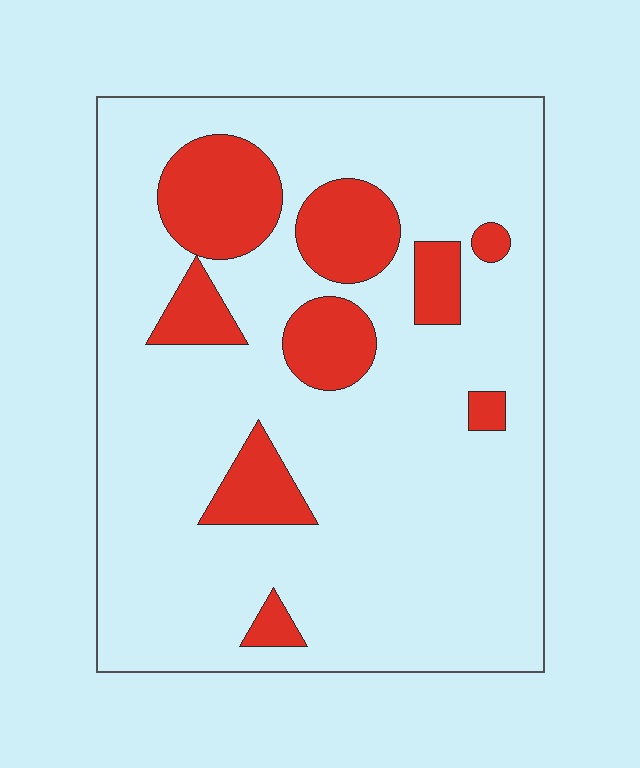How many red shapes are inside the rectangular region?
9.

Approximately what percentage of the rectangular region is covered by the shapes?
Approximately 20%.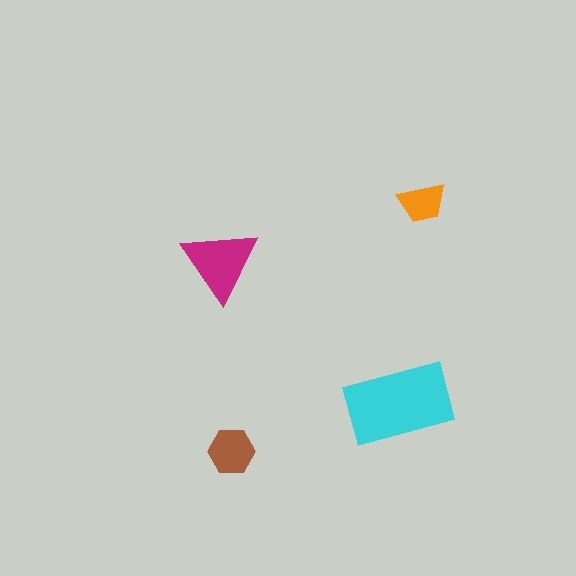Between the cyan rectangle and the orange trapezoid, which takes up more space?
The cyan rectangle.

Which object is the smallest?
The orange trapezoid.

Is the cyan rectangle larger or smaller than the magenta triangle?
Larger.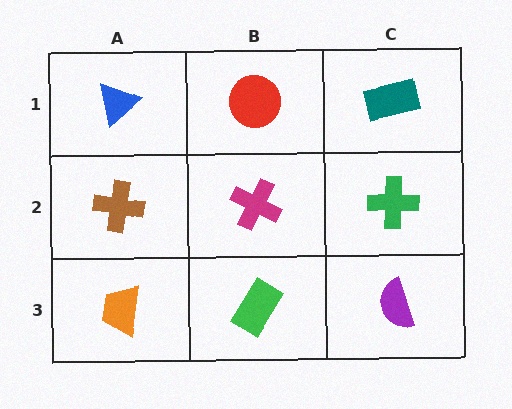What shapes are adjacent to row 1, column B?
A magenta cross (row 2, column B), a blue triangle (row 1, column A), a teal rectangle (row 1, column C).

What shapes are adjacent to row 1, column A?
A brown cross (row 2, column A), a red circle (row 1, column B).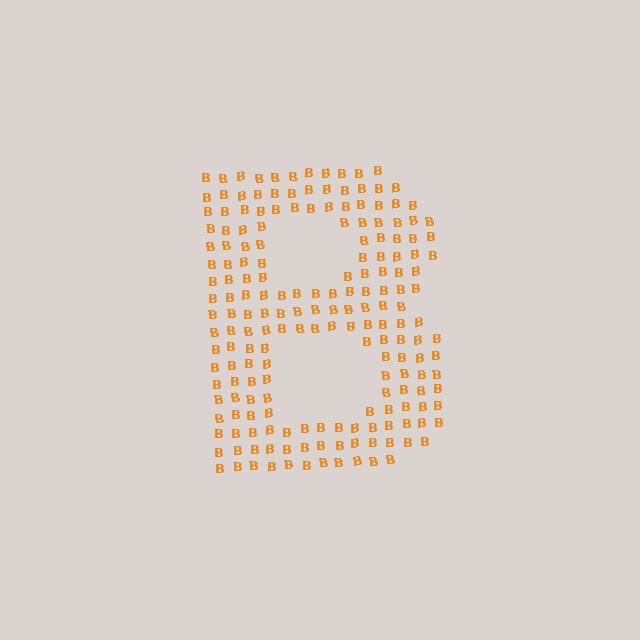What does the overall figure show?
The overall figure shows the letter B.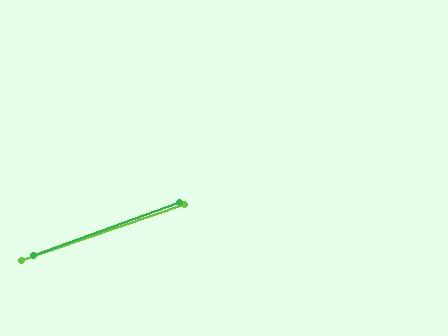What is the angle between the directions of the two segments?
Approximately 1 degree.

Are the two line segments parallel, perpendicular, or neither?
Parallel — their directions differ by only 1.5°.